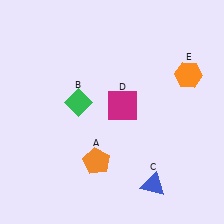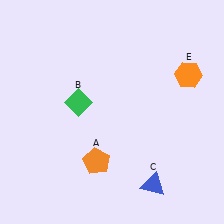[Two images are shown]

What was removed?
The magenta square (D) was removed in Image 2.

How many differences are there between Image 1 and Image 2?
There is 1 difference between the two images.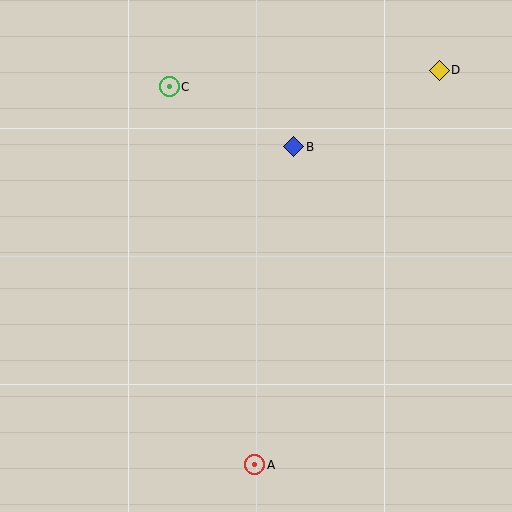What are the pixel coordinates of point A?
Point A is at (255, 465).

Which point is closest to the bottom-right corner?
Point A is closest to the bottom-right corner.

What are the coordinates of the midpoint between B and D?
The midpoint between B and D is at (366, 108).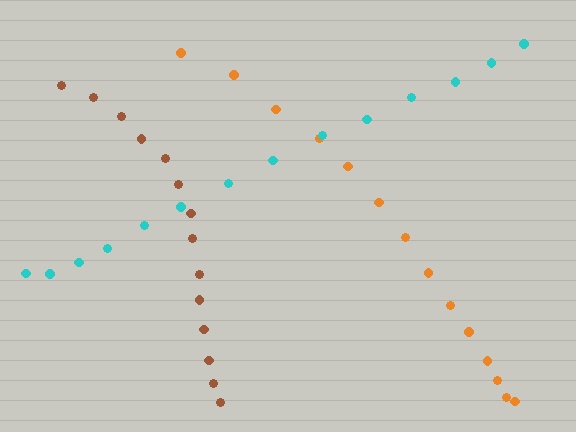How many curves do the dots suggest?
There are 3 distinct paths.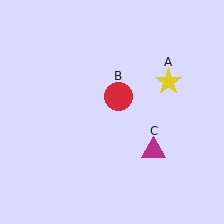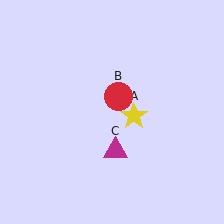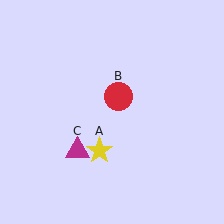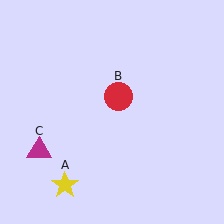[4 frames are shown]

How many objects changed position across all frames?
2 objects changed position: yellow star (object A), magenta triangle (object C).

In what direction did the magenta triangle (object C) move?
The magenta triangle (object C) moved left.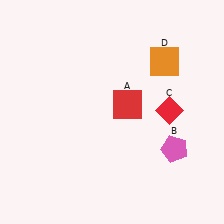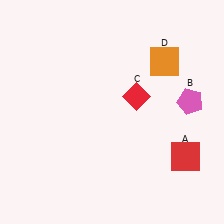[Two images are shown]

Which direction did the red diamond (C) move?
The red diamond (C) moved left.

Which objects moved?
The objects that moved are: the red square (A), the pink pentagon (B), the red diamond (C).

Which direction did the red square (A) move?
The red square (A) moved right.